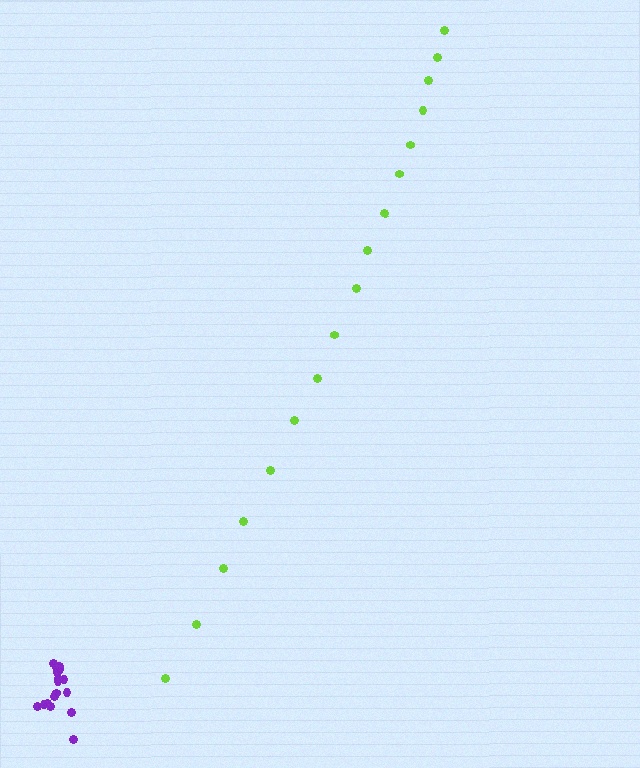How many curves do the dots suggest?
There are 2 distinct paths.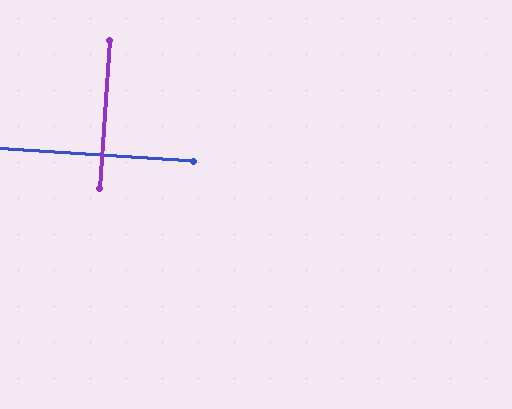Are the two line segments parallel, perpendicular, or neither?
Perpendicular — they meet at approximately 90°.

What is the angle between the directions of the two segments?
Approximately 90 degrees.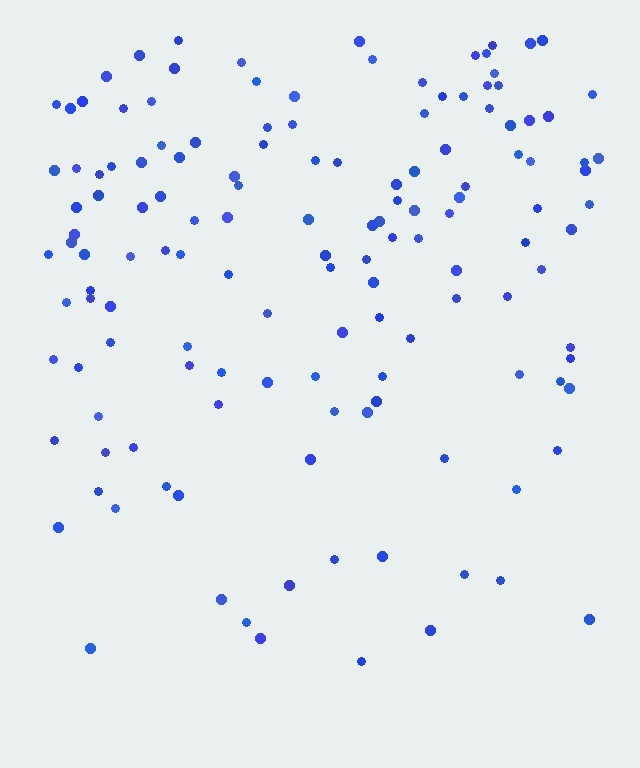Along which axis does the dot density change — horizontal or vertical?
Vertical.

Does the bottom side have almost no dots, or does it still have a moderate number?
Still a moderate number, just noticeably fewer than the top.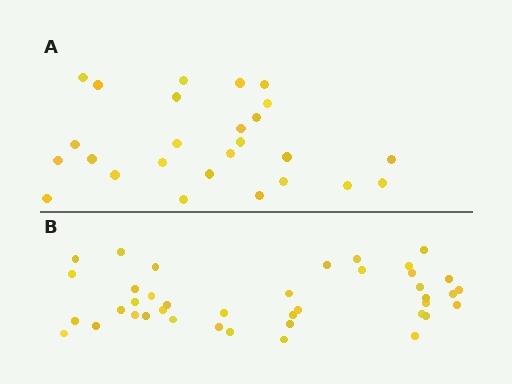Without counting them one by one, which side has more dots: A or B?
Region B (the bottom region) has more dots.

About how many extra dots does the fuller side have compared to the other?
Region B has approximately 15 more dots than region A.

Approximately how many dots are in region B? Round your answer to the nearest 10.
About 40 dots.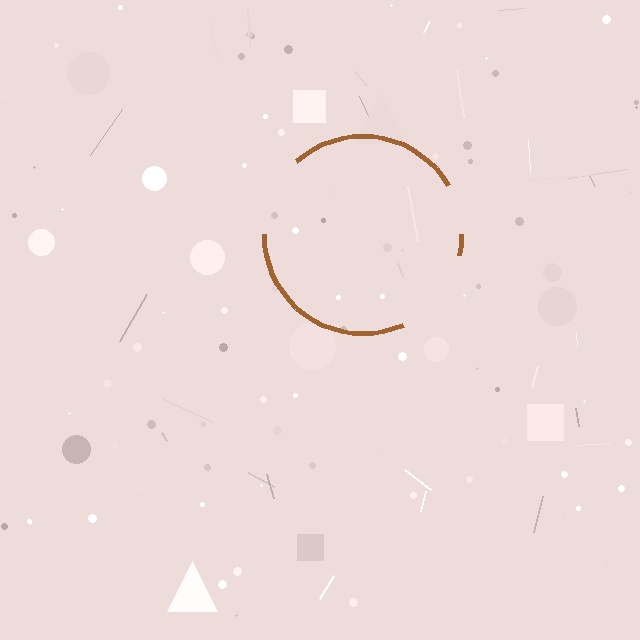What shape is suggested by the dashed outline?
The dashed outline suggests a circle.